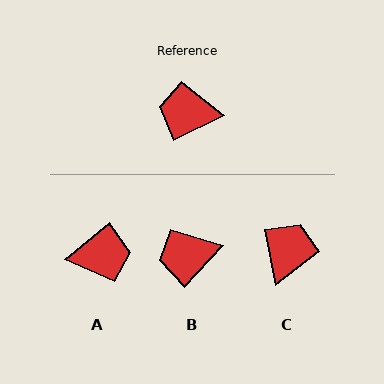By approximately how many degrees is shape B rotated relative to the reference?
Approximately 21 degrees counter-clockwise.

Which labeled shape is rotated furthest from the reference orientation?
A, about 167 degrees away.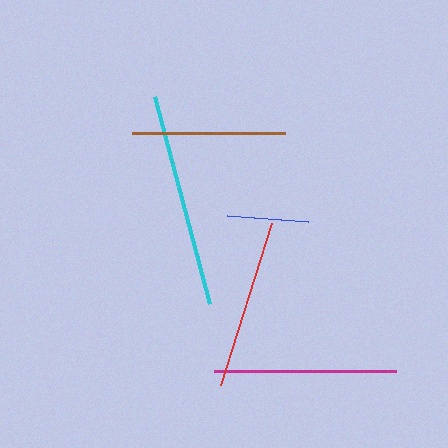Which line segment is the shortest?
The blue line is the shortest at approximately 82 pixels.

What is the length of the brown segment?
The brown segment is approximately 153 pixels long.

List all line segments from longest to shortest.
From longest to shortest: cyan, magenta, red, brown, blue.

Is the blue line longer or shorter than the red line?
The red line is longer than the blue line.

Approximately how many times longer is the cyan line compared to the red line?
The cyan line is approximately 1.3 times the length of the red line.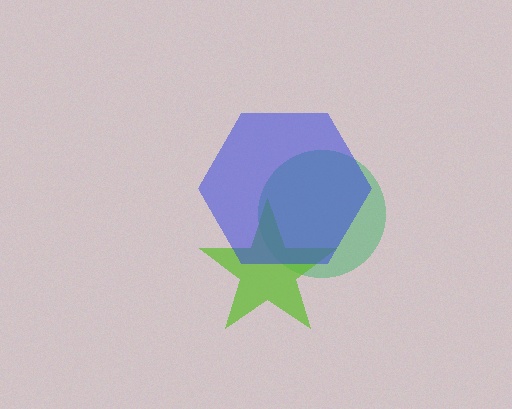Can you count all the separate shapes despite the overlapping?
Yes, there are 3 separate shapes.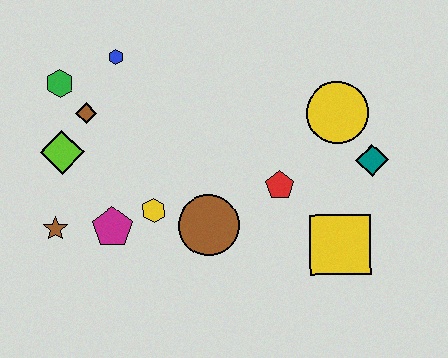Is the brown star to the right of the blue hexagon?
No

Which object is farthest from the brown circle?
The green hexagon is farthest from the brown circle.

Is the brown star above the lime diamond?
No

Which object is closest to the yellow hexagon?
The magenta pentagon is closest to the yellow hexagon.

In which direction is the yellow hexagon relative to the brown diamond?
The yellow hexagon is below the brown diamond.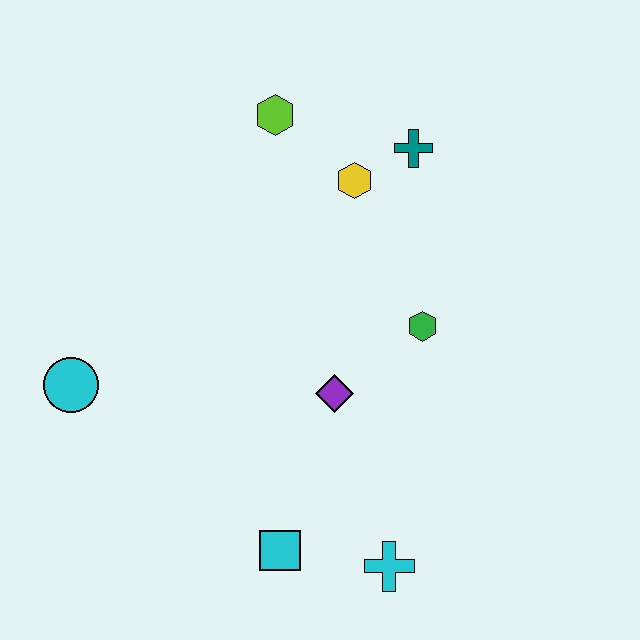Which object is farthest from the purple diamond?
The lime hexagon is farthest from the purple diamond.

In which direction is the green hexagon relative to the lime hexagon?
The green hexagon is below the lime hexagon.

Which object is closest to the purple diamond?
The green hexagon is closest to the purple diamond.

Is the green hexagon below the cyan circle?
No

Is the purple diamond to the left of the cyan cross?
Yes